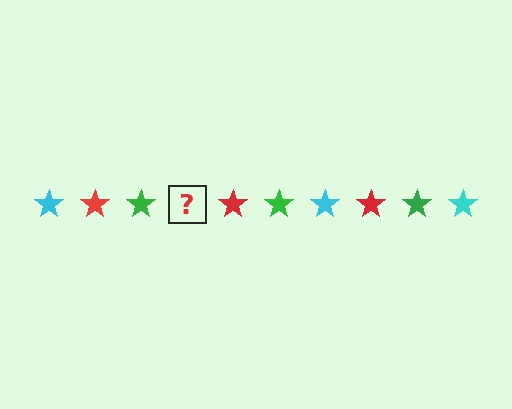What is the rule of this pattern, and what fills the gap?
The rule is that the pattern cycles through cyan, red, green stars. The gap should be filled with a cyan star.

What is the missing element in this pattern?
The missing element is a cyan star.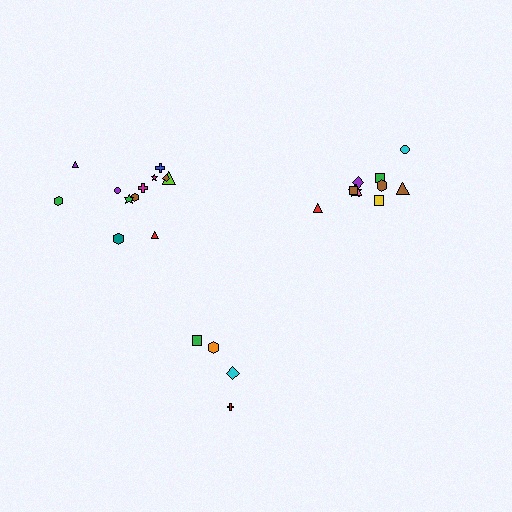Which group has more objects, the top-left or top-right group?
The top-left group.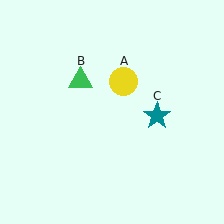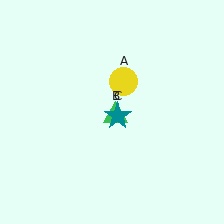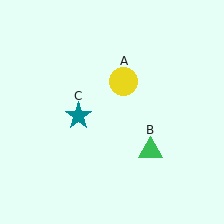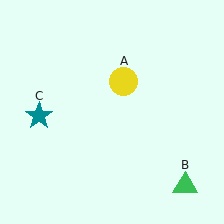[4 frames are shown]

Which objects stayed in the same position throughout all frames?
Yellow circle (object A) remained stationary.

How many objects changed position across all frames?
2 objects changed position: green triangle (object B), teal star (object C).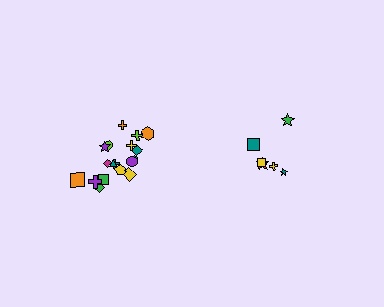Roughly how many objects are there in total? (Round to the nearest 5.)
Roughly 25 objects in total.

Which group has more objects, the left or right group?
The left group.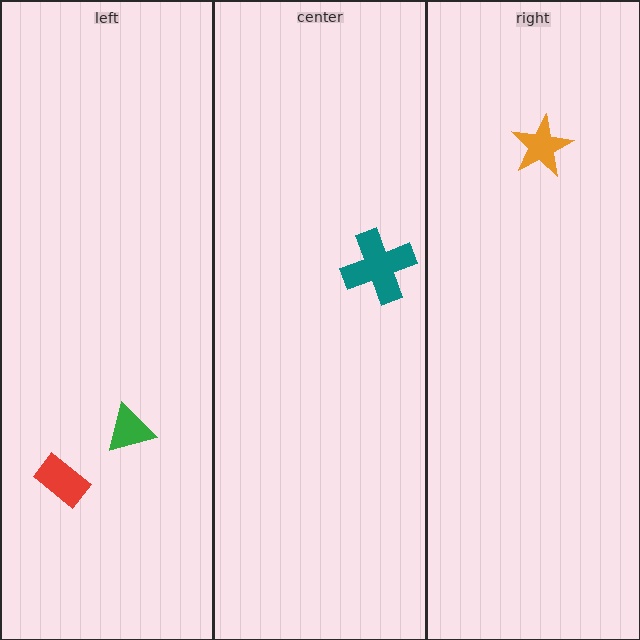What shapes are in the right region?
The orange star.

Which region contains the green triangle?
The left region.